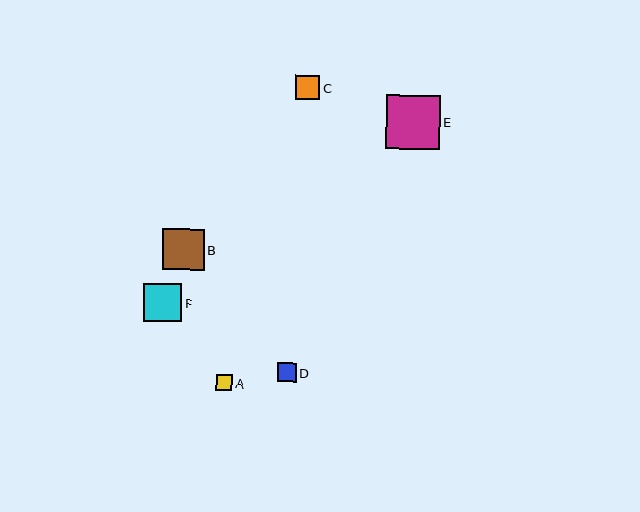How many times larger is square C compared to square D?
Square C is approximately 1.3 times the size of square D.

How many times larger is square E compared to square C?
Square E is approximately 2.2 times the size of square C.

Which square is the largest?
Square E is the largest with a size of approximately 54 pixels.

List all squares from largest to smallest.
From largest to smallest: E, B, F, C, D, A.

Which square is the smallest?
Square A is the smallest with a size of approximately 16 pixels.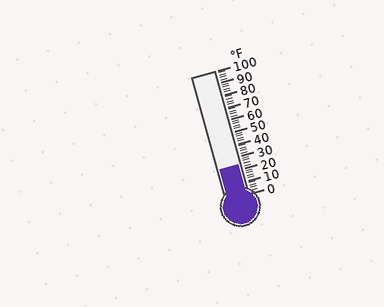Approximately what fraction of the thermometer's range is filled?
The thermometer is filled to approximately 25% of its range.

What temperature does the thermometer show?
The thermometer shows approximately 24°F.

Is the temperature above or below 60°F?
The temperature is below 60°F.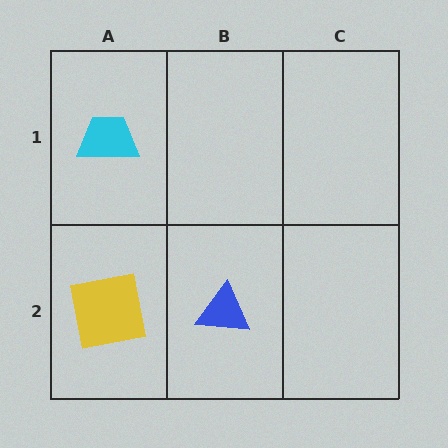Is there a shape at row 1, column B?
No, that cell is empty.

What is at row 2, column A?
A yellow square.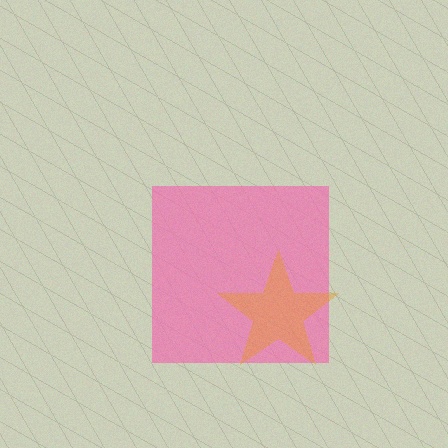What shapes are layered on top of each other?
The layered shapes are: a pink square, an orange star.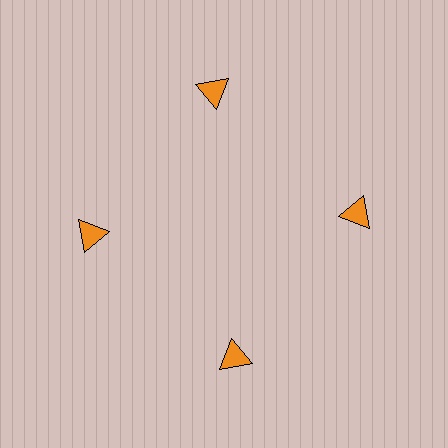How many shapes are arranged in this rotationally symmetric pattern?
There are 4 shapes, arranged in 4 groups of 1.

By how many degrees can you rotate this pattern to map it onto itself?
The pattern maps onto itself every 90 degrees of rotation.